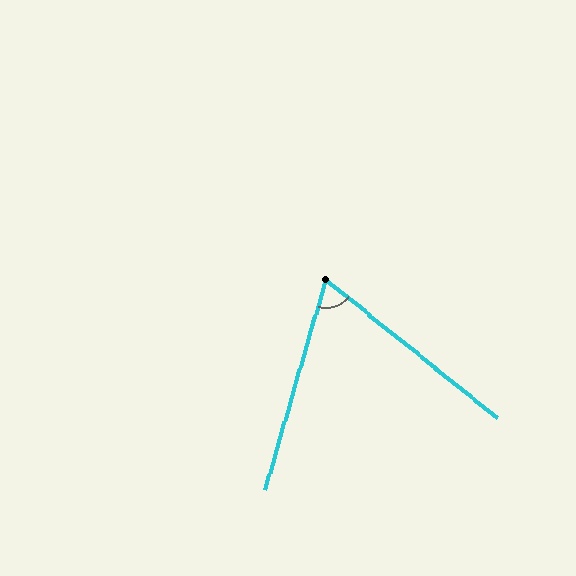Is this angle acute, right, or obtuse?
It is acute.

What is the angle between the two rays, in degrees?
Approximately 67 degrees.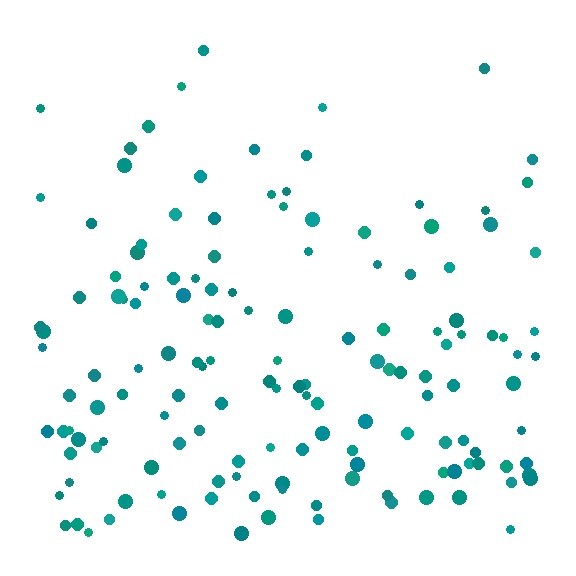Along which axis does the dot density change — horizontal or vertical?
Vertical.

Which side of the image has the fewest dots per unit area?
The top.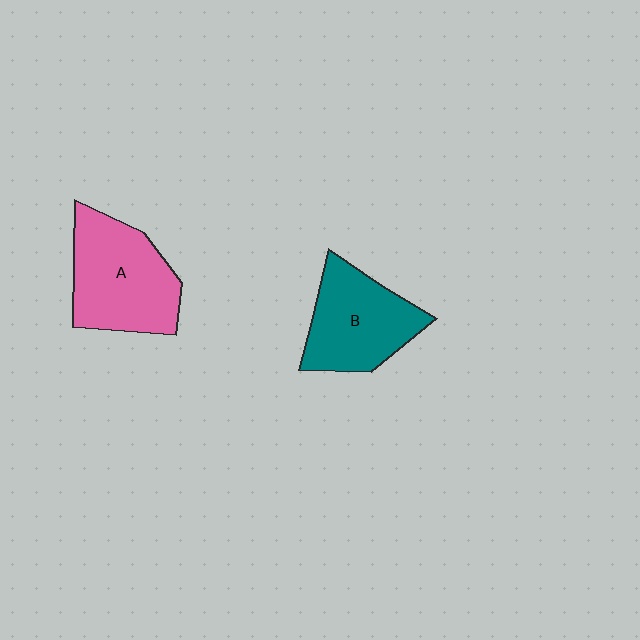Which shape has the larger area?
Shape A (pink).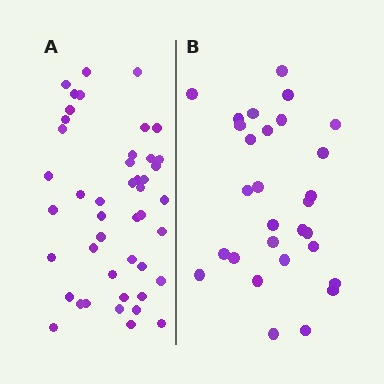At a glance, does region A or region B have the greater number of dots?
Region A (the left region) has more dots.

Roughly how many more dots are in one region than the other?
Region A has approximately 15 more dots than region B.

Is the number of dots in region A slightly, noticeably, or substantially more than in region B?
Region A has substantially more. The ratio is roughly 1.6 to 1.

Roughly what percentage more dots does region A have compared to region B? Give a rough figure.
About 55% more.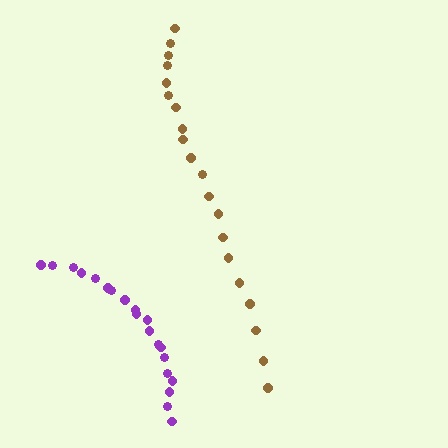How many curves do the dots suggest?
There are 2 distinct paths.